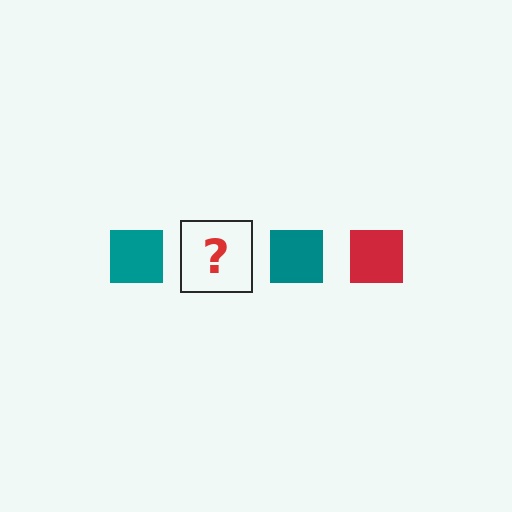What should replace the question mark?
The question mark should be replaced with a red square.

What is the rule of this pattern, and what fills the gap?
The rule is that the pattern cycles through teal, red squares. The gap should be filled with a red square.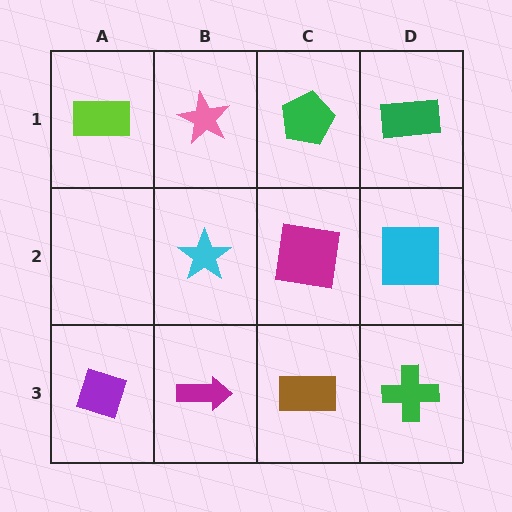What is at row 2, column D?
A cyan square.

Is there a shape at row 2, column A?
No, that cell is empty.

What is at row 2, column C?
A magenta square.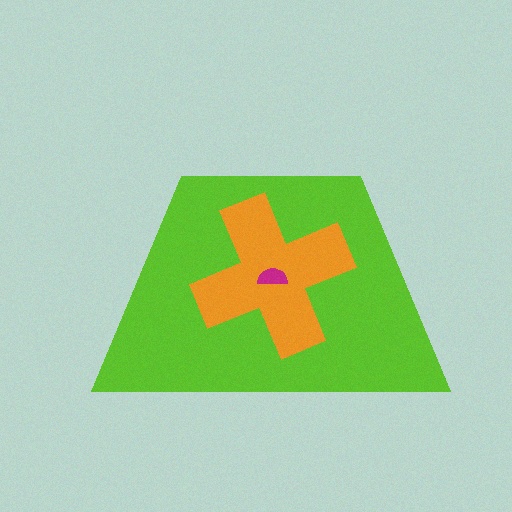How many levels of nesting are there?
3.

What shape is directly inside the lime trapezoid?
The orange cross.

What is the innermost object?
The magenta semicircle.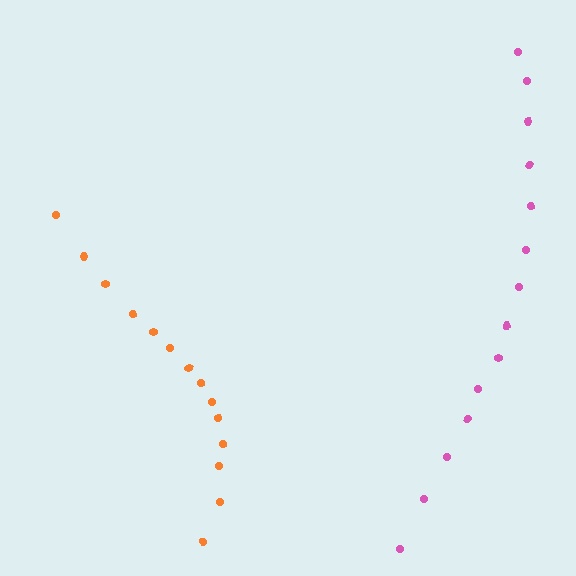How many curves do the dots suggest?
There are 2 distinct paths.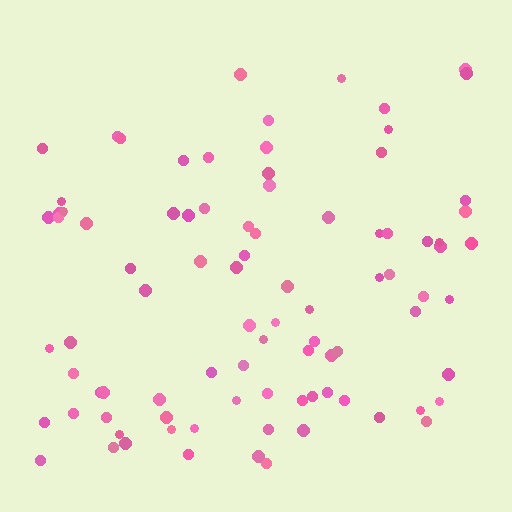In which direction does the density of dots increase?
From top to bottom, with the bottom side densest.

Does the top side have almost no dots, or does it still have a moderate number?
Still a moderate number, just noticeably fewer than the bottom.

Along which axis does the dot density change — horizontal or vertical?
Vertical.